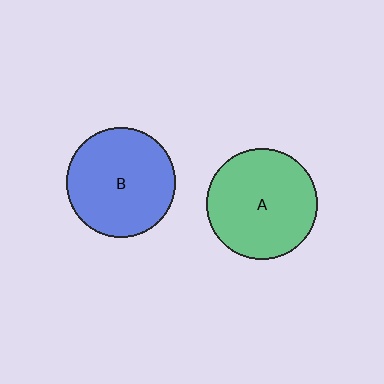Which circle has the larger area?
Circle A (green).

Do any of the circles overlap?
No, none of the circles overlap.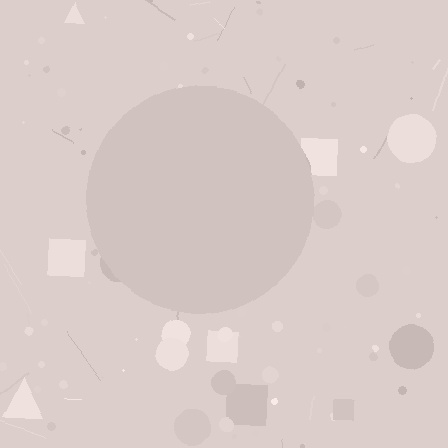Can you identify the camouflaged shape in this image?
The camouflaged shape is a circle.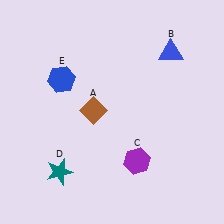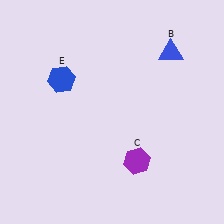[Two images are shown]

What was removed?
The teal star (D), the brown diamond (A) were removed in Image 2.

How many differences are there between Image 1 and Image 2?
There are 2 differences between the two images.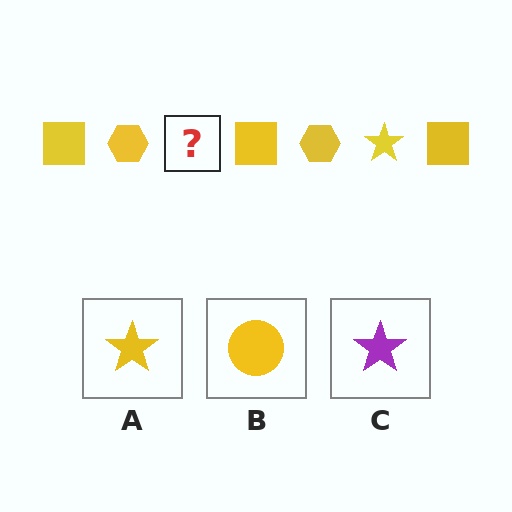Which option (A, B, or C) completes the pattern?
A.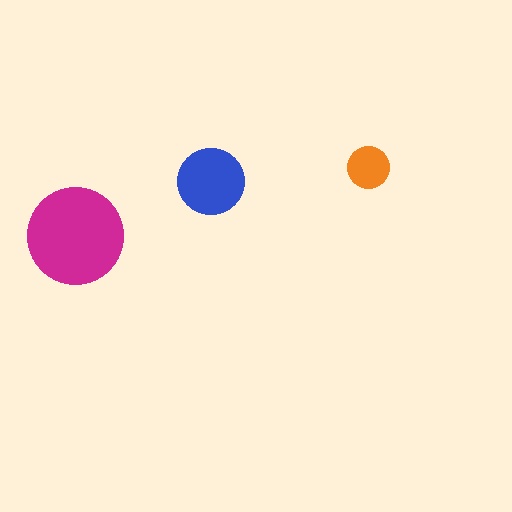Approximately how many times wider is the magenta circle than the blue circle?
About 1.5 times wider.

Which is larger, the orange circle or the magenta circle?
The magenta one.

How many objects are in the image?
There are 3 objects in the image.